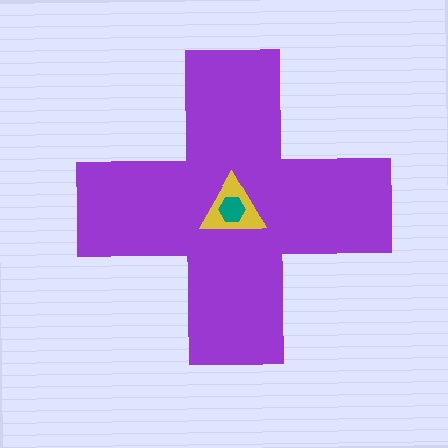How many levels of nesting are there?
3.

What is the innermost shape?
The teal hexagon.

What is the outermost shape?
The purple cross.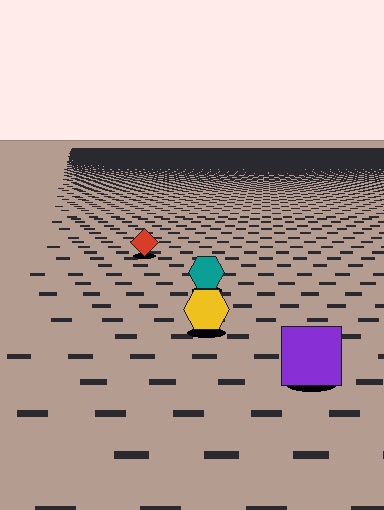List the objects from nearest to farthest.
From nearest to farthest: the purple square, the yellow hexagon, the teal hexagon, the red diamond.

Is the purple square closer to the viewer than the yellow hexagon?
Yes. The purple square is closer — you can tell from the texture gradient: the ground texture is coarser near it.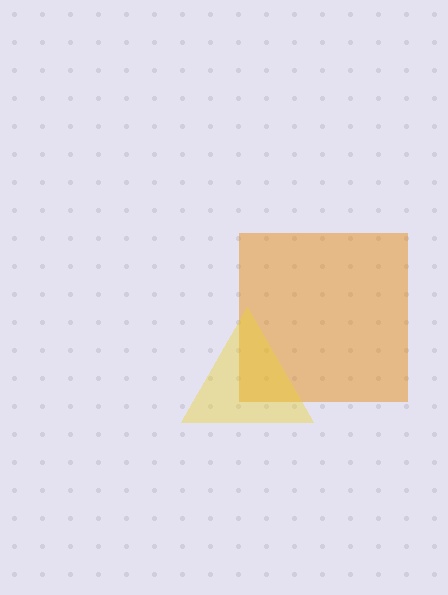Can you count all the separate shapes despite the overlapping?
Yes, there are 2 separate shapes.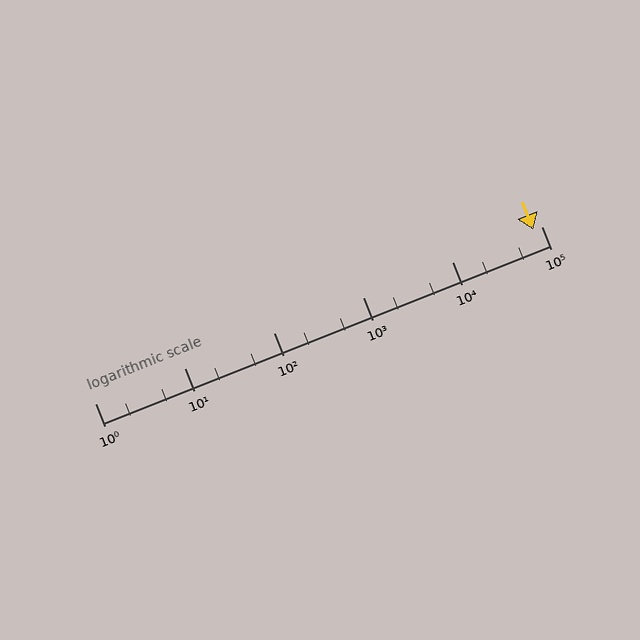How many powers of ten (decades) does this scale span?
The scale spans 5 decades, from 1 to 100000.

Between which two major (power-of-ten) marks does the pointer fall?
The pointer is between 10000 and 100000.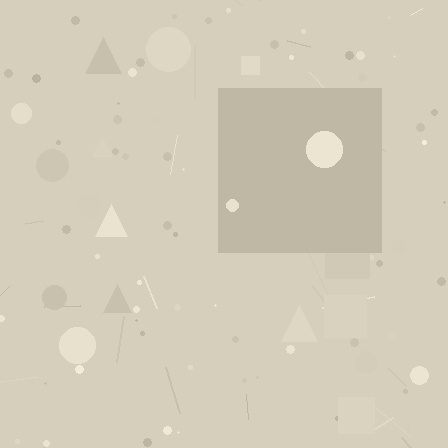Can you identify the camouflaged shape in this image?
The camouflaged shape is a square.